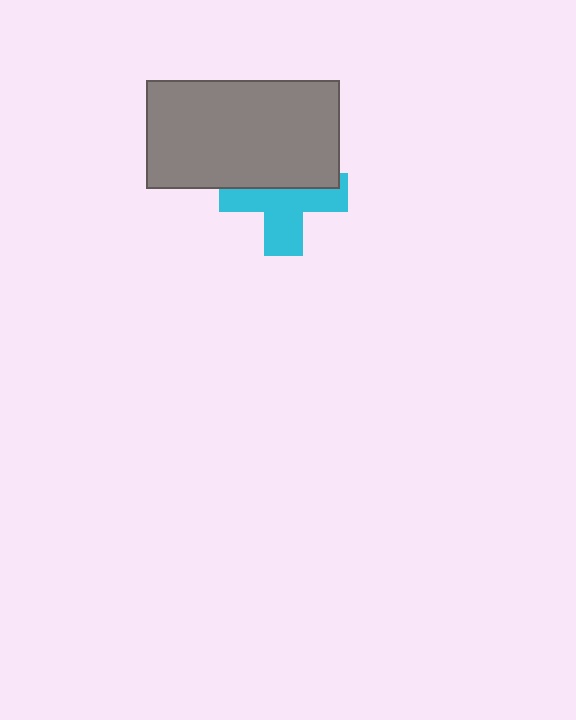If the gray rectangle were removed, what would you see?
You would see the complete cyan cross.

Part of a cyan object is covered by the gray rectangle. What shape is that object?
It is a cross.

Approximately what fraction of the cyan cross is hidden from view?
Roughly 44% of the cyan cross is hidden behind the gray rectangle.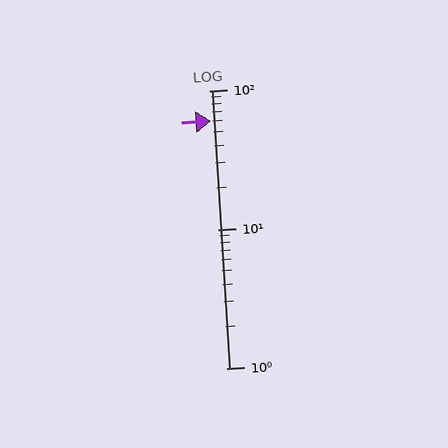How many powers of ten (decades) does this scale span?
The scale spans 2 decades, from 1 to 100.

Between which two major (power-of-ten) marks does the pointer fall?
The pointer is between 10 and 100.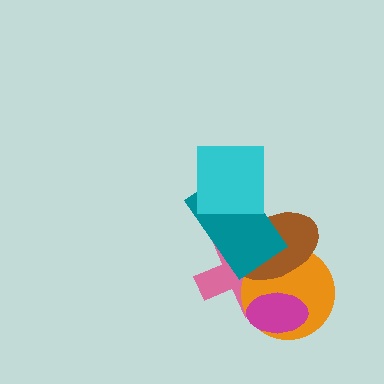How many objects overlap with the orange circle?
3 objects overlap with the orange circle.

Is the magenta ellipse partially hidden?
No, no other shape covers it.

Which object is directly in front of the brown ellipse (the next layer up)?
The teal rectangle is directly in front of the brown ellipse.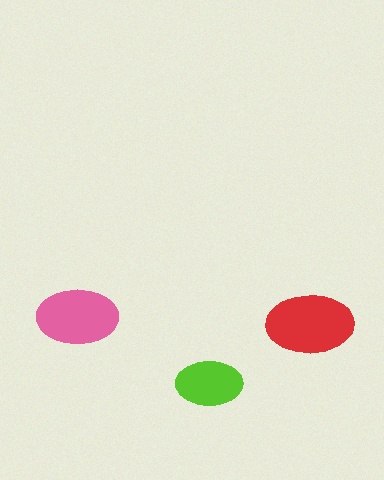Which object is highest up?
The pink ellipse is topmost.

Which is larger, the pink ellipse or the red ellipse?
The red one.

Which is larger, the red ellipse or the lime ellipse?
The red one.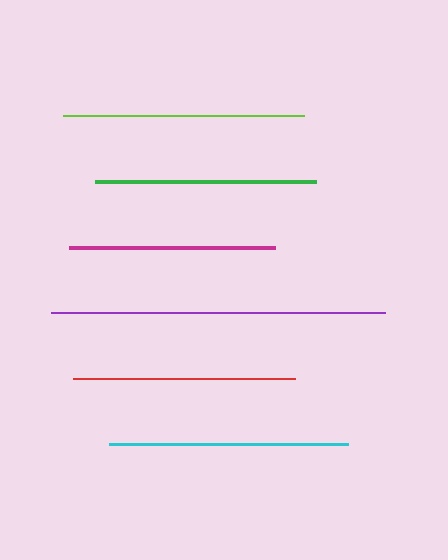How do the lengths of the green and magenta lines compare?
The green and magenta lines are approximately the same length.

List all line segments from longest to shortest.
From longest to shortest: purple, lime, cyan, red, green, magenta.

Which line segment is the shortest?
The magenta line is the shortest at approximately 206 pixels.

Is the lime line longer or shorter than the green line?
The lime line is longer than the green line.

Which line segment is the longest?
The purple line is the longest at approximately 334 pixels.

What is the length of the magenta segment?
The magenta segment is approximately 206 pixels long.